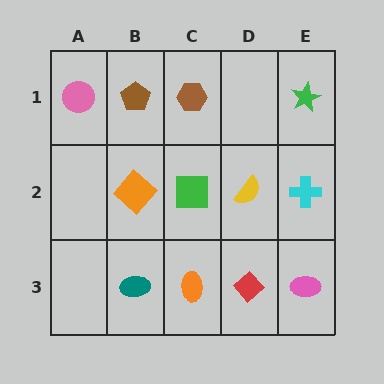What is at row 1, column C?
A brown hexagon.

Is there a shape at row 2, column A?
No, that cell is empty.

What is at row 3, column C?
An orange ellipse.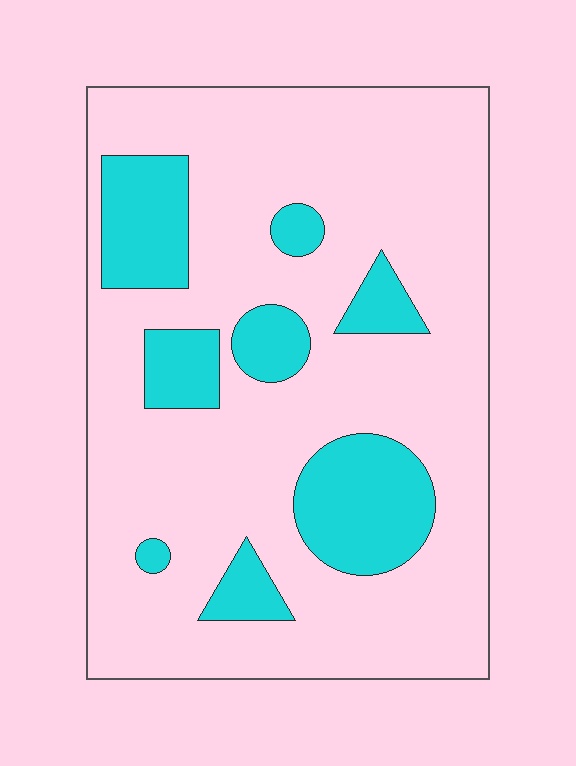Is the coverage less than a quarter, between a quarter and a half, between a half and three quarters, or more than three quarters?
Less than a quarter.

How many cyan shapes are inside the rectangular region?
8.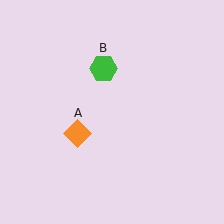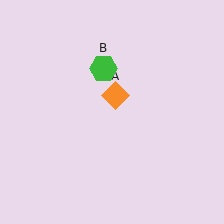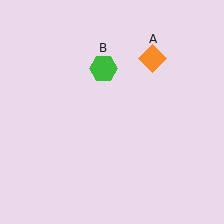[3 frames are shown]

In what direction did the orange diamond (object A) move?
The orange diamond (object A) moved up and to the right.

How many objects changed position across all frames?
1 object changed position: orange diamond (object A).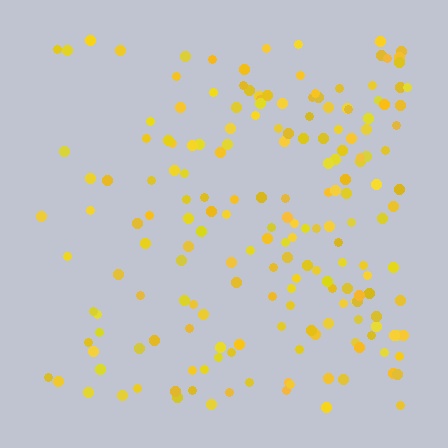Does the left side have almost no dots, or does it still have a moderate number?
Still a moderate number, just noticeably fewer than the right.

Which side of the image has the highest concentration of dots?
The right.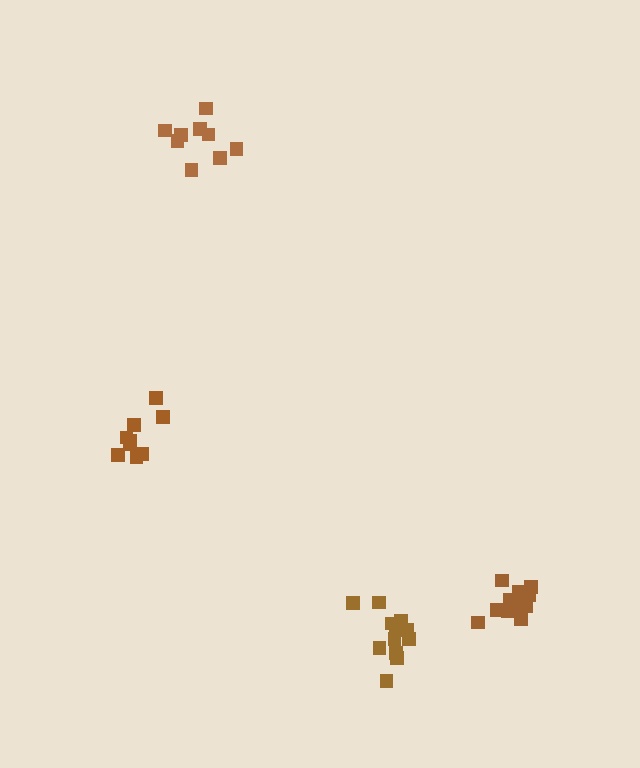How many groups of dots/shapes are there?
There are 4 groups.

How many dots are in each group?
Group 1: 13 dots, Group 2: 13 dots, Group 3: 9 dots, Group 4: 9 dots (44 total).